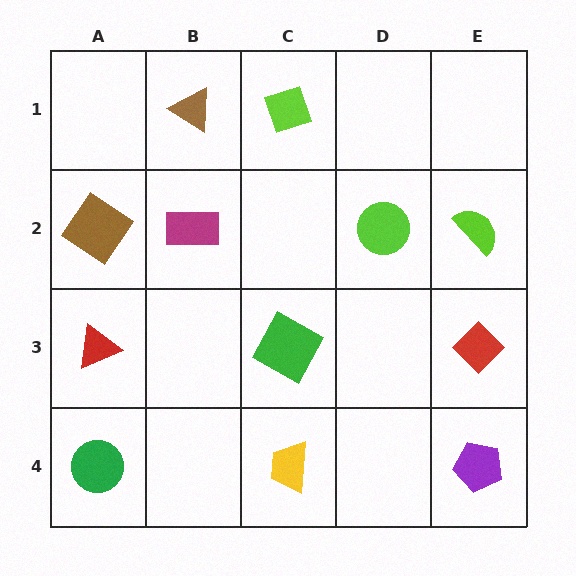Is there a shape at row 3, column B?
No, that cell is empty.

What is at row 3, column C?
A green square.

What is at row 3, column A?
A red triangle.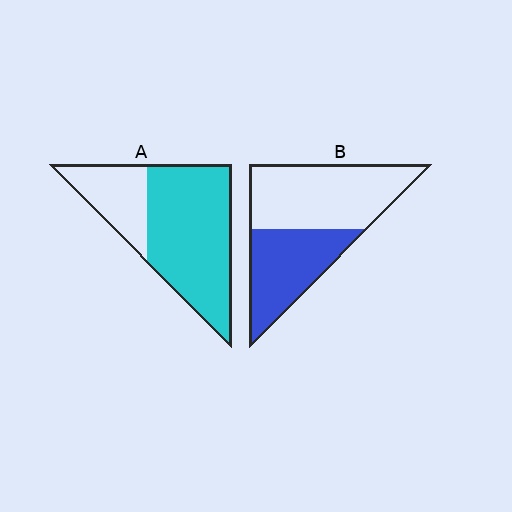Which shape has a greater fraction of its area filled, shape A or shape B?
Shape A.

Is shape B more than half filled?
No.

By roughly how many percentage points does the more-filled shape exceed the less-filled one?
By roughly 30 percentage points (A over B).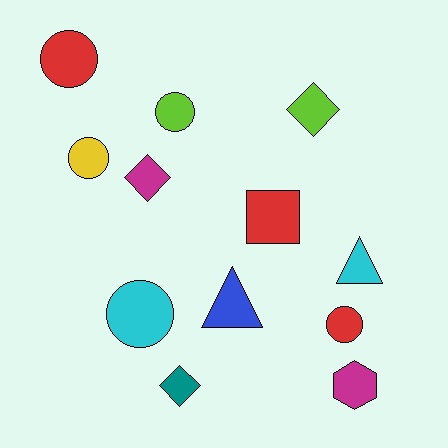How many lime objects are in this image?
There are 2 lime objects.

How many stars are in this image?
There are no stars.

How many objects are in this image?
There are 12 objects.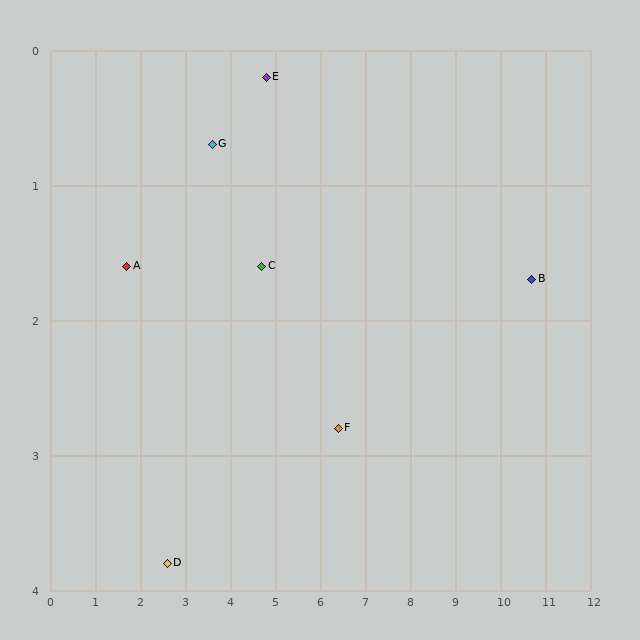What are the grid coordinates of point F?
Point F is at approximately (6.4, 2.8).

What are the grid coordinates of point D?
Point D is at approximately (2.6, 3.8).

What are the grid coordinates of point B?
Point B is at approximately (10.7, 1.7).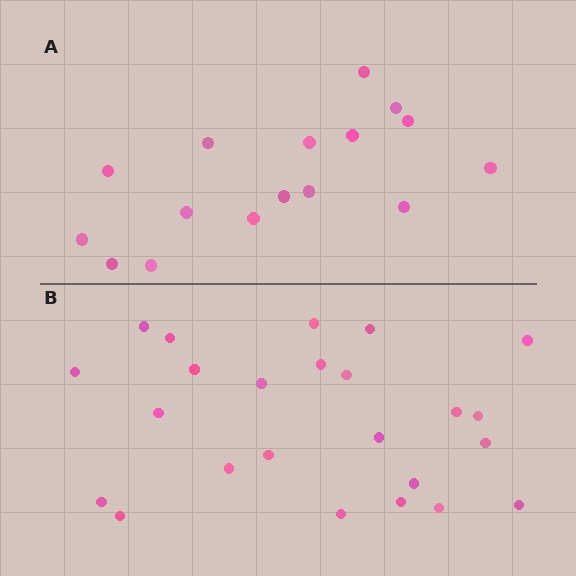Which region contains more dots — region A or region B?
Region B (the bottom region) has more dots.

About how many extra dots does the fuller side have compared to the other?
Region B has roughly 8 or so more dots than region A.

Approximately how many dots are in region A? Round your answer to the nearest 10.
About 20 dots. (The exact count is 16, which rounds to 20.)